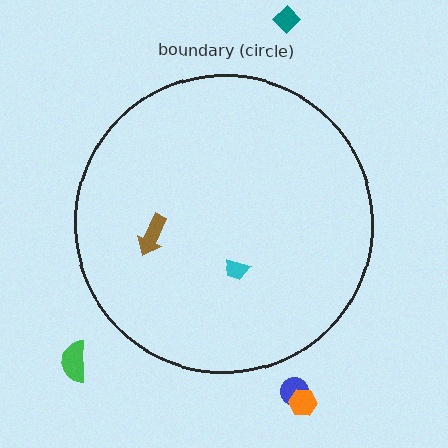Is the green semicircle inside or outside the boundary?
Outside.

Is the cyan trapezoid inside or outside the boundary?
Inside.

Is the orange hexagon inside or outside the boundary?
Outside.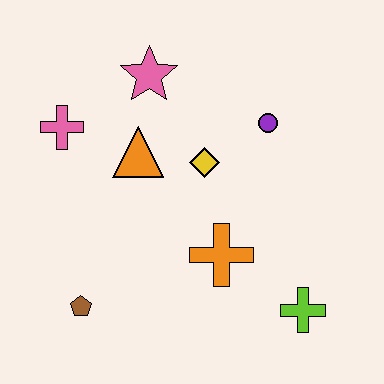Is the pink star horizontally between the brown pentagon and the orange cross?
Yes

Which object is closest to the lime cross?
The orange cross is closest to the lime cross.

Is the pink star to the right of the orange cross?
No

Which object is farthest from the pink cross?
The lime cross is farthest from the pink cross.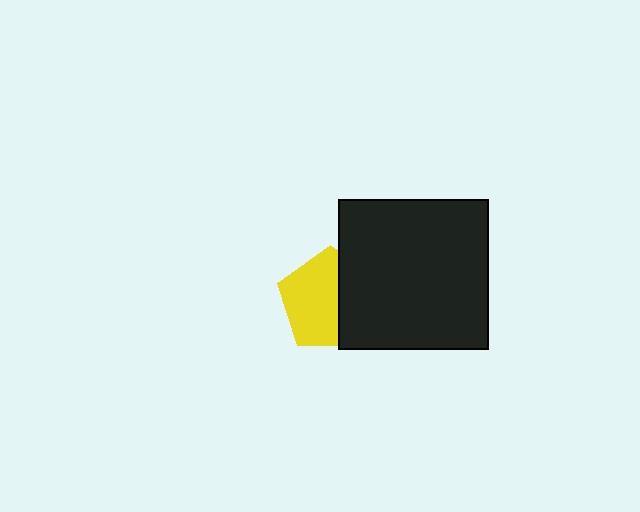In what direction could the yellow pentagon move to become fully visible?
The yellow pentagon could move left. That would shift it out from behind the black square entirely.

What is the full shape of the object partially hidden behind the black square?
The partially hidden object is a yellow pentagon.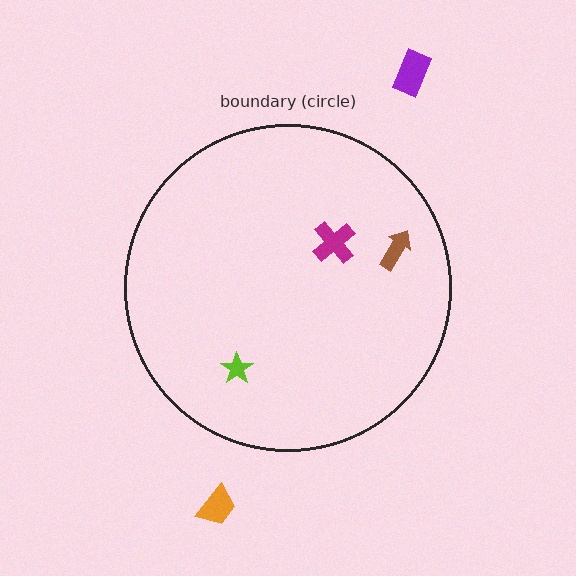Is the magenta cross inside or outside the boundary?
Inside.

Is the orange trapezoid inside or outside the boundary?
Outside.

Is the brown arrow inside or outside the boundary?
Inside.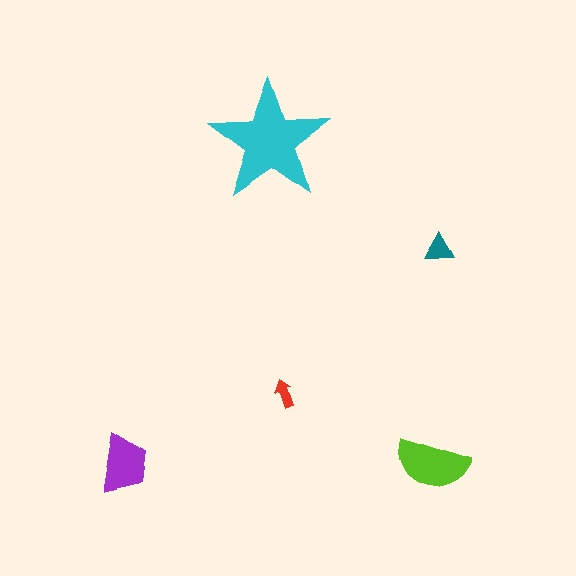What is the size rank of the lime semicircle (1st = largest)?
2nd.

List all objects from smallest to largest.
The red arrow, the teal triangle, the purple trapezoid, the lime semicircle, the cyan star.